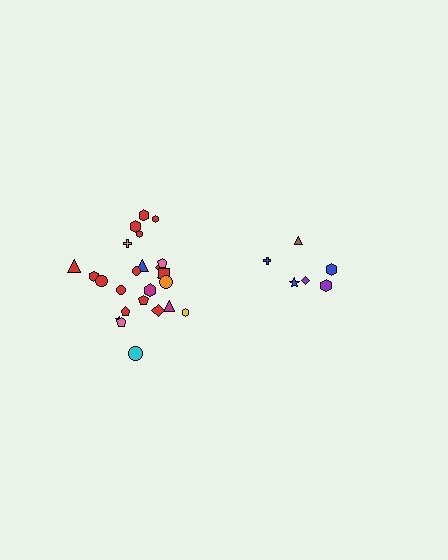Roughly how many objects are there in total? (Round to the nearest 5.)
Roughly 30 objects in total.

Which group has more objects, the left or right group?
The left group.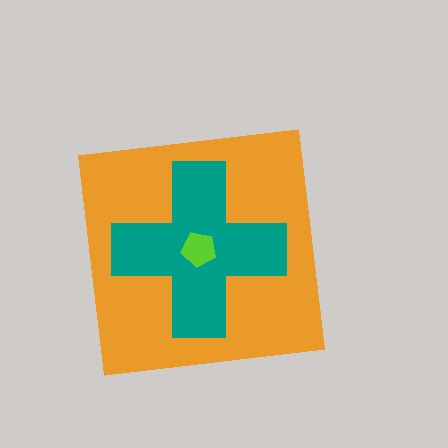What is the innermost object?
The lime pentagon.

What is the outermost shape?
The orange square.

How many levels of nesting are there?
3.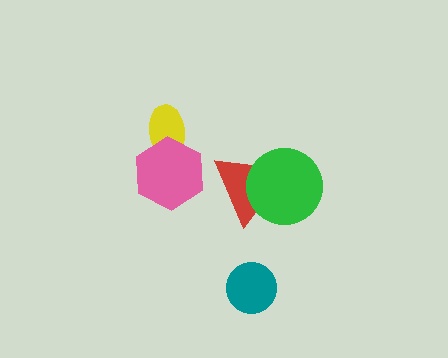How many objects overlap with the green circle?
1 object overlaps with the green circle.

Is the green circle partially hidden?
No, no other shape covers it.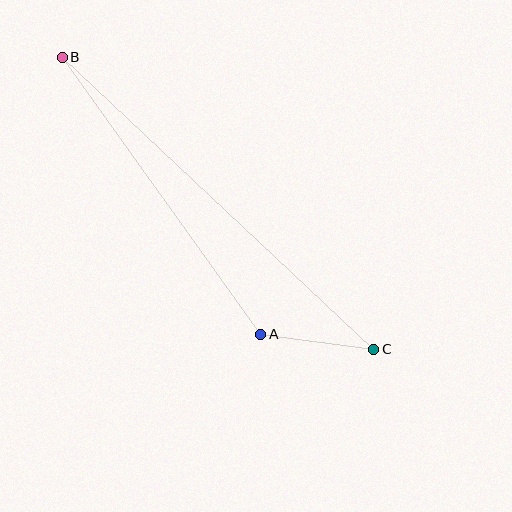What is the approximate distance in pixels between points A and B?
The distance between A and B is approximately 341 pixels.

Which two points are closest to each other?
Points A and C are closest to each other.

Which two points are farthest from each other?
Points B and C are farthest from each other.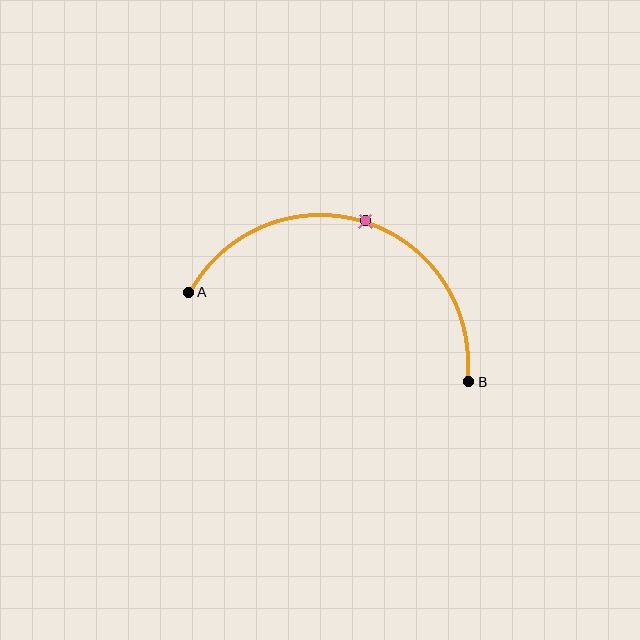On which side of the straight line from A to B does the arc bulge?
The arc bulges above the straight line connecting A and B.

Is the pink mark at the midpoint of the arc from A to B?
Yes. The pink mark lies on the arc at equal arc-length from both A and B — it is the arc midpoint.